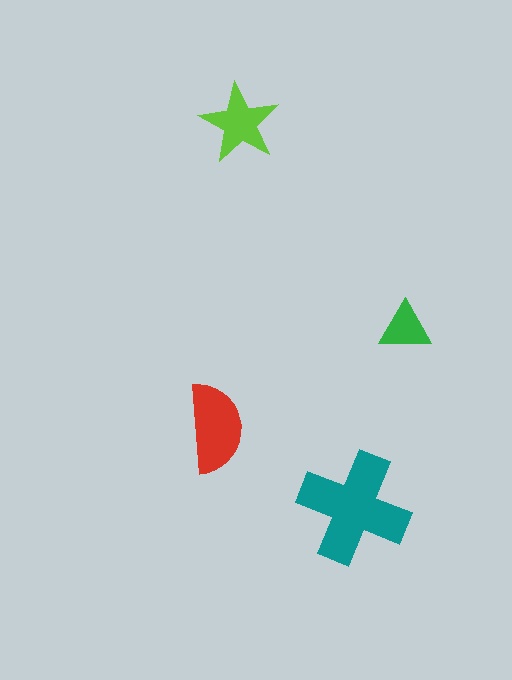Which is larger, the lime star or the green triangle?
The lime star.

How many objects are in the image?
There are 4 objects in the image.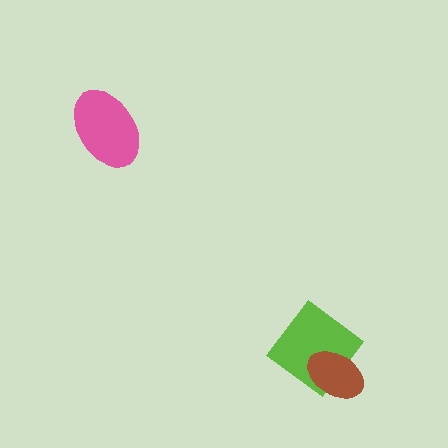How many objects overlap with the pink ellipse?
0 objects overlap with the pink ellipse.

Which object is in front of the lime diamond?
The brown ellipse is in front of the lime diamond.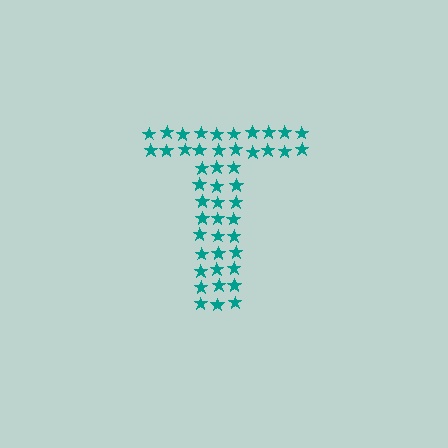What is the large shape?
The large shape is the letter T.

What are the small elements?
The small elements are stars.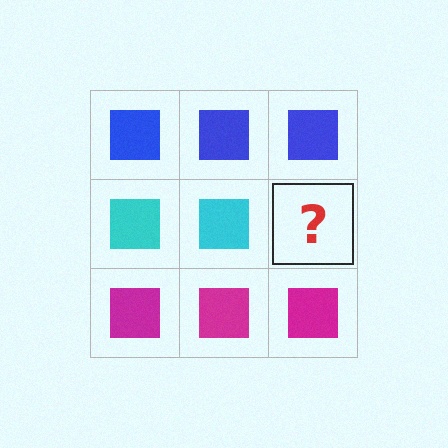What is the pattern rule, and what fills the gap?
The rule is that each row has a consistent color. The gap should be filled with a cyan square.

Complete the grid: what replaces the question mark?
The question mark should be replaced with a cyan square.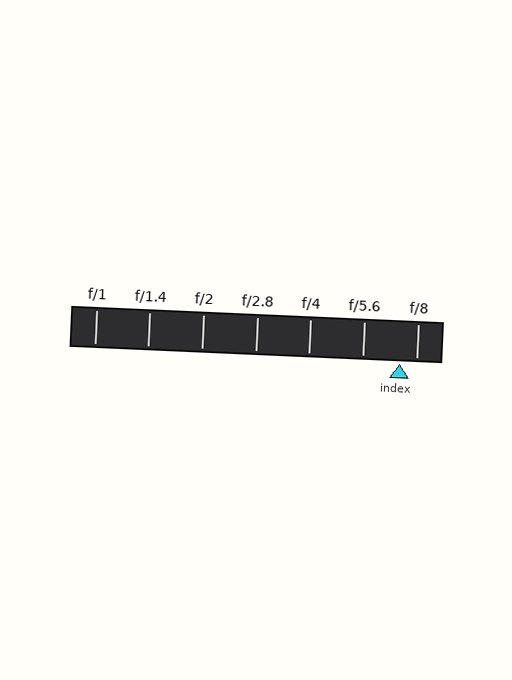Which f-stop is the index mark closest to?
The index mark is closest to f/8.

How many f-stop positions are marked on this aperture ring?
There are 7 f-stop positions marked.